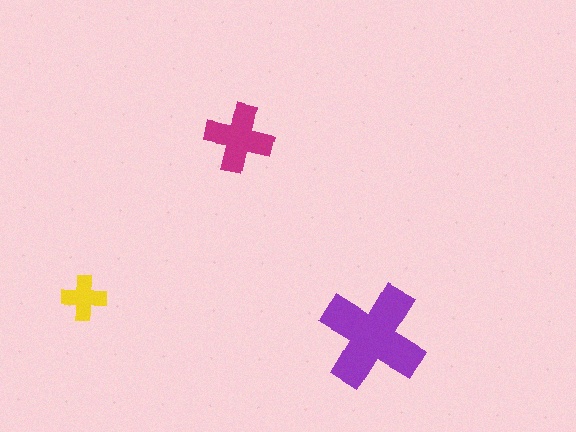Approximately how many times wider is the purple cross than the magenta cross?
About 1.5 times wider.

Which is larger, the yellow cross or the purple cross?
The purple one.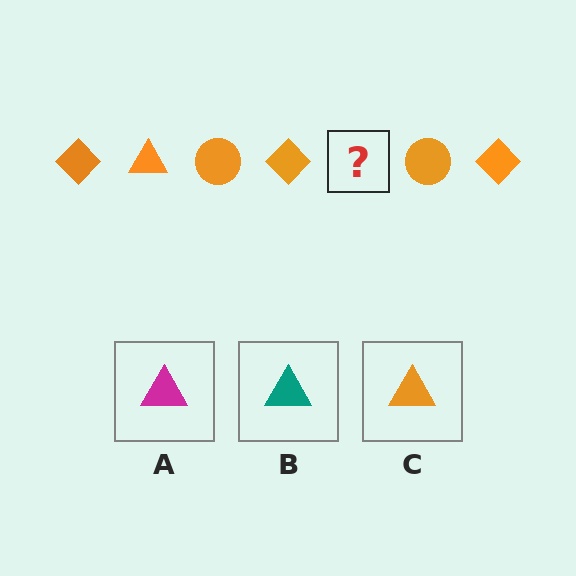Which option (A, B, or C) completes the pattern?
C.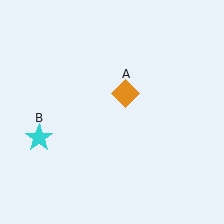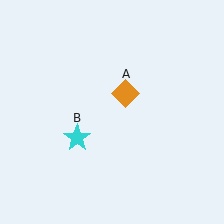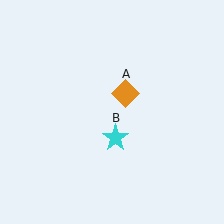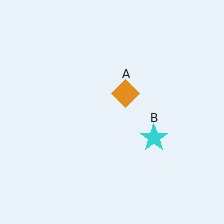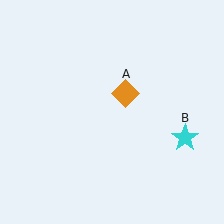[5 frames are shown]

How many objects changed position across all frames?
1 object changed position: cyan star (object B).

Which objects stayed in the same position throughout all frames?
Orange diamond (object A) remained stationary.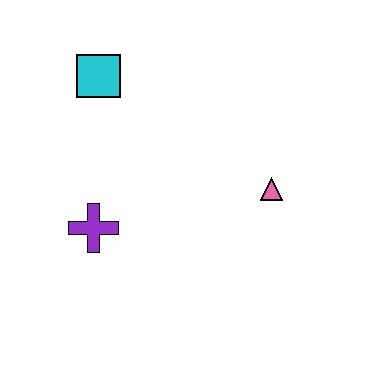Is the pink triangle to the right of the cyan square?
Yes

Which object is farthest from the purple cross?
The pink triangle is farthest from the purple cross.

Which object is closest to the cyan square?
The purple cross is closest to the cyan square.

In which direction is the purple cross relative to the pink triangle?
The purple cross is to the left of the pink triangle.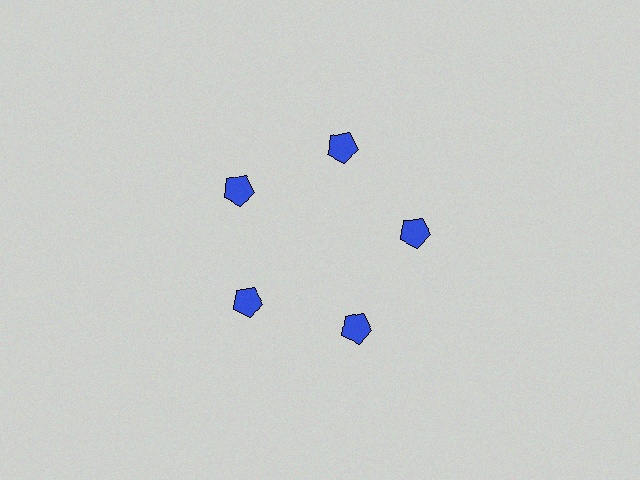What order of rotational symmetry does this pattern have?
This pattern has 5-fold rotational symmetry.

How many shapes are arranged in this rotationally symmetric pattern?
There are 5 shapes, arranged in 5 groups of 1.